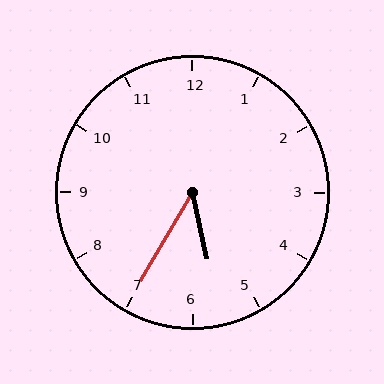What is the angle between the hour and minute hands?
Approximately 42 degrees.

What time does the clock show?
5:35.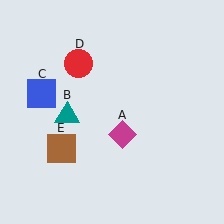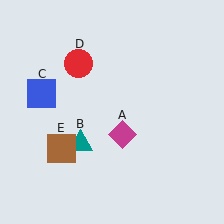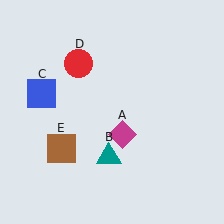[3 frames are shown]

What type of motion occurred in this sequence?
The teal triangle (object B) rotated counterclockwise around the center of the scene.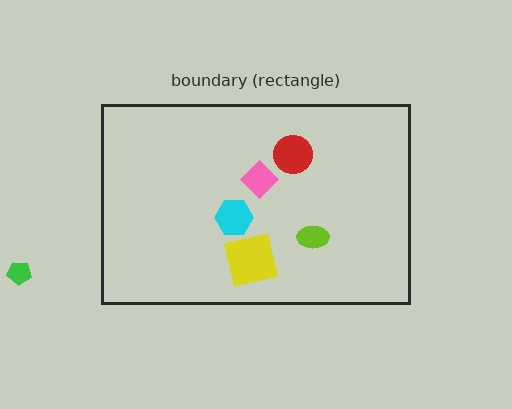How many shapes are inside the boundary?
5 inside, 1 outside.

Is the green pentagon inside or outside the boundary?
Outside.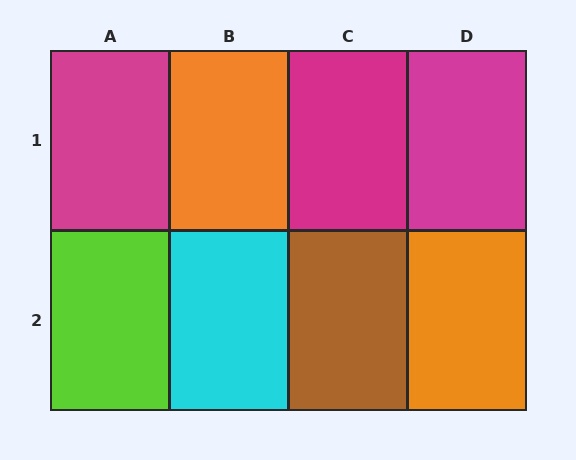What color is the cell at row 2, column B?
Cyan.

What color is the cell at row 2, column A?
Lime.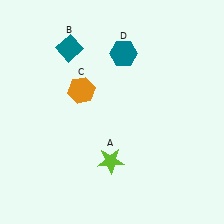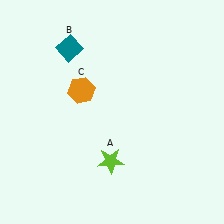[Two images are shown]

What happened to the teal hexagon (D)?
The teal hexagon (D) was removed in Image 2. It was in the top-right area of Image 1.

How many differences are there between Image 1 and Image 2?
There is 1 difference between the two images.